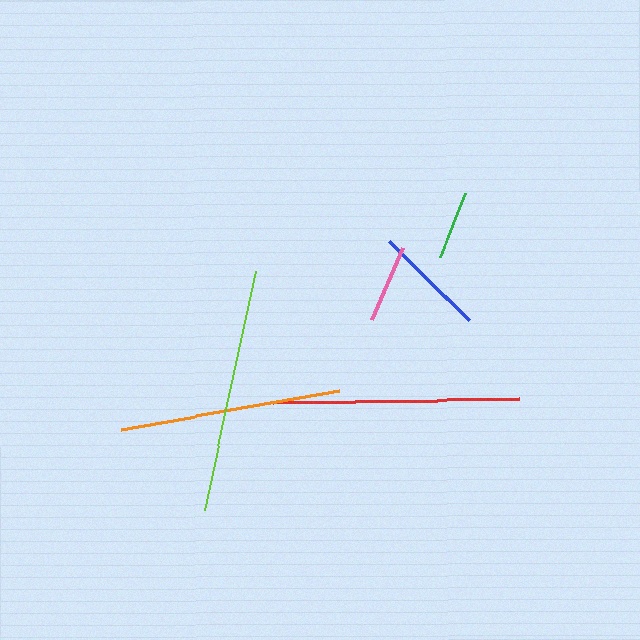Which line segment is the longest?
The red line is the longest at approximately 247 pixels.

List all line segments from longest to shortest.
From longest to shortest: red, lime, orange, blue, pink, green.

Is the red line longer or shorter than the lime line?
The red line is longer than the lime line.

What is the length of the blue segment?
The blue segment is approximately 113 pixels long.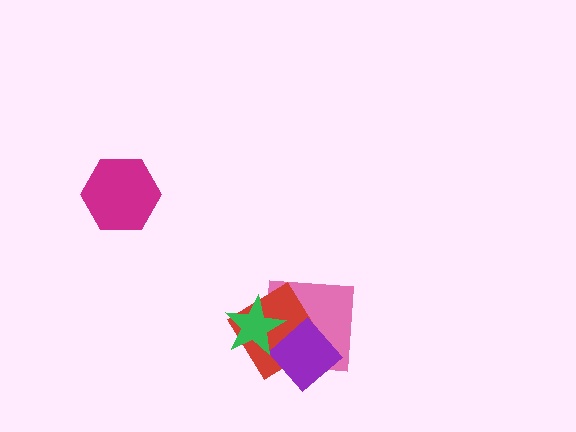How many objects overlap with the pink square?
3 objects overlap with the pink square.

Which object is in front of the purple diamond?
The green star is in front of the purple diamond.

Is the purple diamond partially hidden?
Yes, it is partially covered by another shape.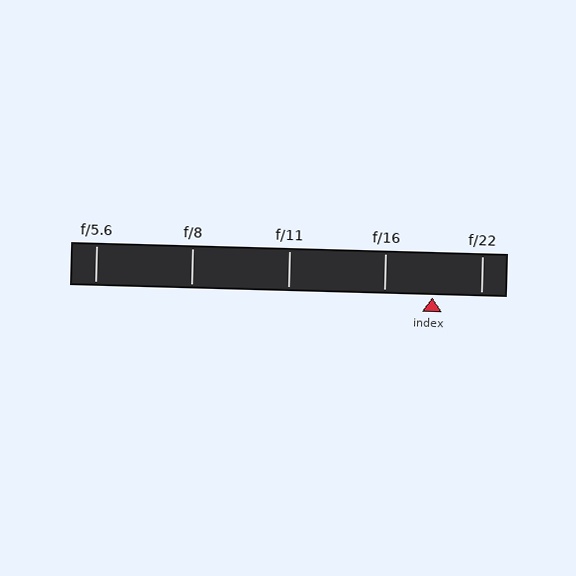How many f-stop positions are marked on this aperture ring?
There are 5 f-stop positions marked.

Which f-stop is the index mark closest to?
The index mark is closest to f/16.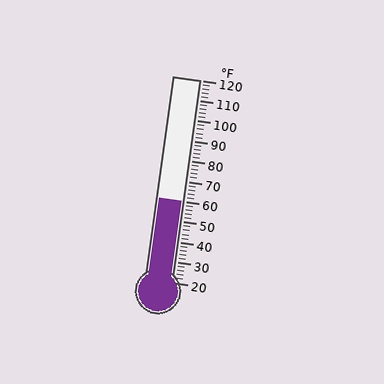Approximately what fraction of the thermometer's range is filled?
The thermometer is filled to approximately 40% of its range.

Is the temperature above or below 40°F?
The temperature is above 40°F.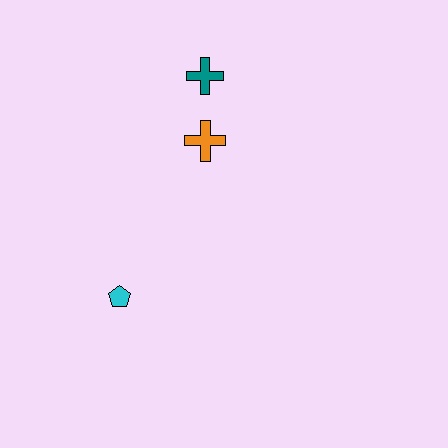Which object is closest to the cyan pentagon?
The orange cross is closest to the cyan pentagon.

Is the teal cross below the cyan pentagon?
No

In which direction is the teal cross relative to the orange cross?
The teal cross is above the orange cross.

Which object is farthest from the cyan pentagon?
The teal cross is farthest from the cyan pentagon.